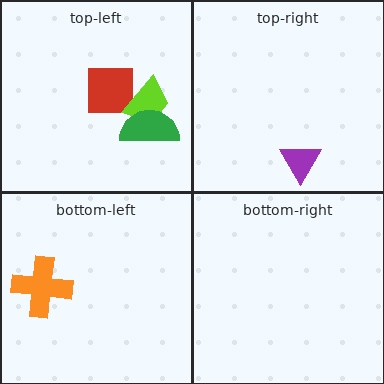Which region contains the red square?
The top-left region.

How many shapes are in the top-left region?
3.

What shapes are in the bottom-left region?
The orange cross.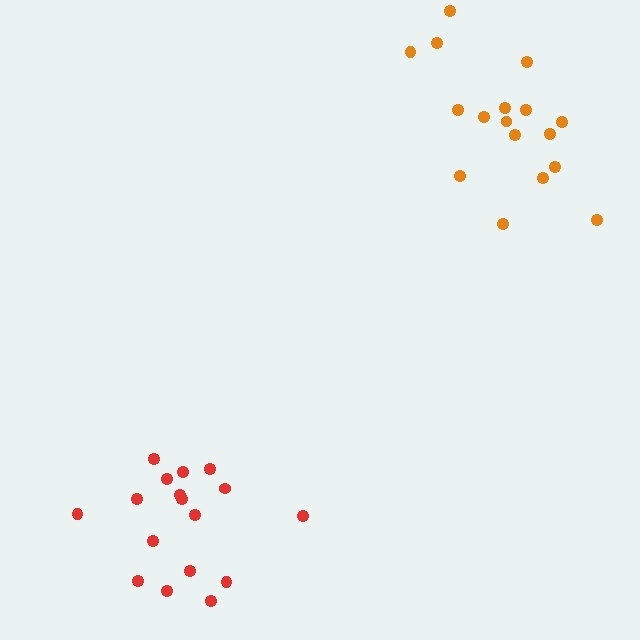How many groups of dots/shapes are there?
There are 2 groups.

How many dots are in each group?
Group 1: 17 dots, Group 2: 17 dots (34 total).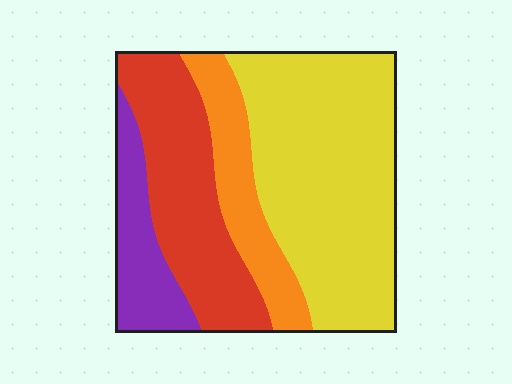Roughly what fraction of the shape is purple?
Purple covers roughly 15% of the shape.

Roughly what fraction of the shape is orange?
Orange covers roughly 15% of the shape.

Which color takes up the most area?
Yellow, at roughly 45%.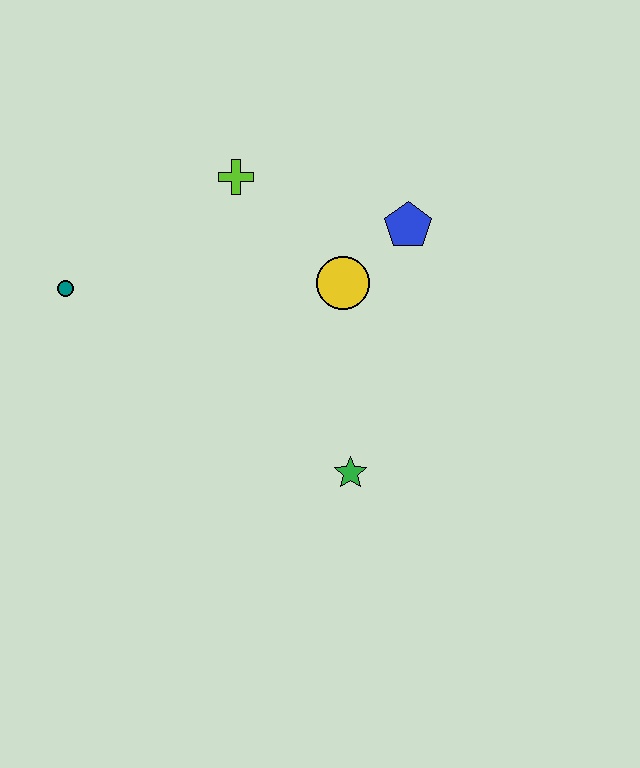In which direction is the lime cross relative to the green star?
The lime cross is above the green star.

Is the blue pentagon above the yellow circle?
Yes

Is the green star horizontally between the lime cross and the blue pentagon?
Yes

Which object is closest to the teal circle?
The lime cross is closest to the teal circle.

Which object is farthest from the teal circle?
The blue pentagon is farthest from the teal circle.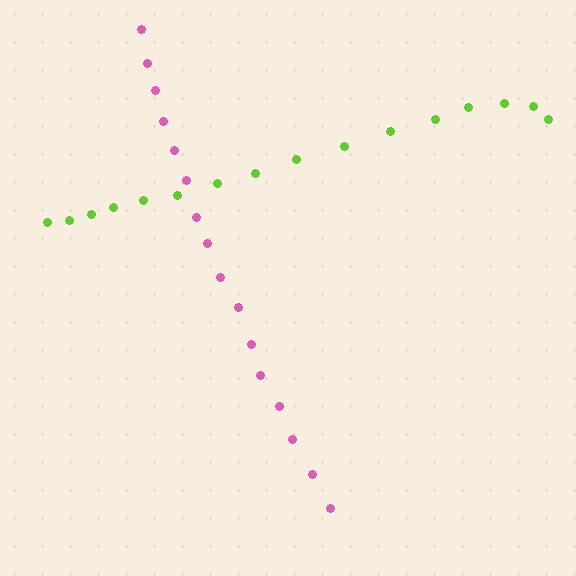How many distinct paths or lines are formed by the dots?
There are 2 distinct paths.